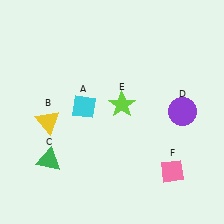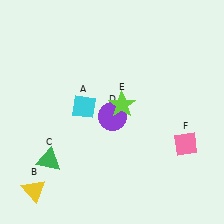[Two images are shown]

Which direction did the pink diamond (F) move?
The pink diamond (F) moved up.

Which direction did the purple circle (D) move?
The purple circle (D) moved left.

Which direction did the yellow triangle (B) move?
The yellow triangle (B) moved down.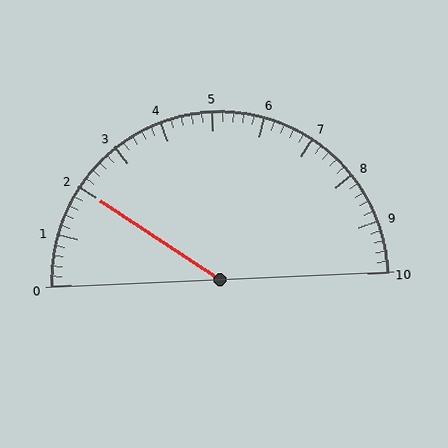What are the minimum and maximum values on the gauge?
The gauge ranges from 0 to 10.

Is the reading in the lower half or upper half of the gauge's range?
The reading is in the lower half of the range (0 to 10).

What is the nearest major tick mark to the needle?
The nearest major tick mark is 2.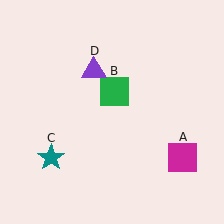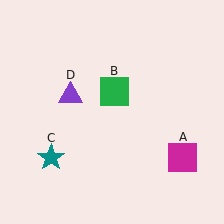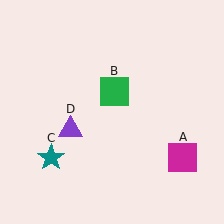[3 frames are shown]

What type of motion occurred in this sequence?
The purple triangle (object D) rotated counterclockwise around the center of the scene.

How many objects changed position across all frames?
1 object changed position: purple triangle (object D).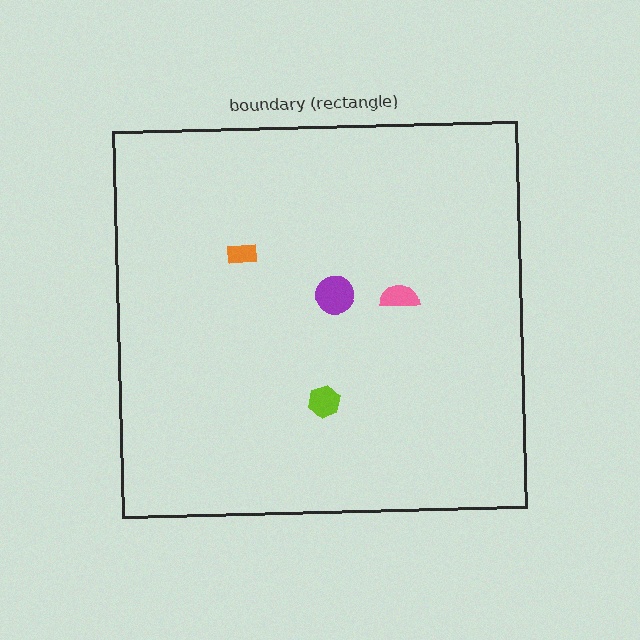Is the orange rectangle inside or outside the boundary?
Inside.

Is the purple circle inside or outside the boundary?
Inside.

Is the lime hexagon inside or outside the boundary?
Inside.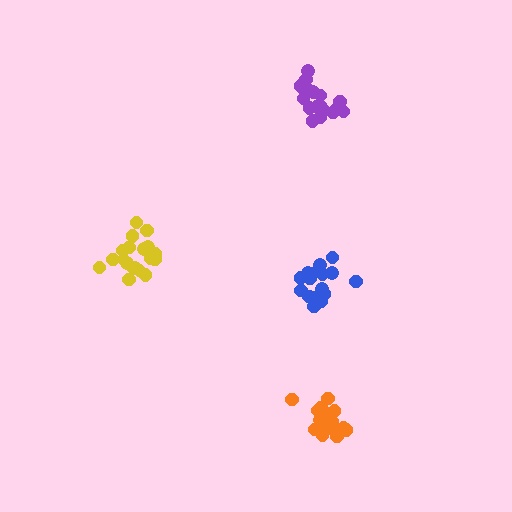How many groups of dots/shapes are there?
There are 4 groups.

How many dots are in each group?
Group 1: 19 dots, Group 2: 17 dots, Group 3: 17 dots, Group 4: 19 dots (72 total).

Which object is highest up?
The purple cluster is topmost.